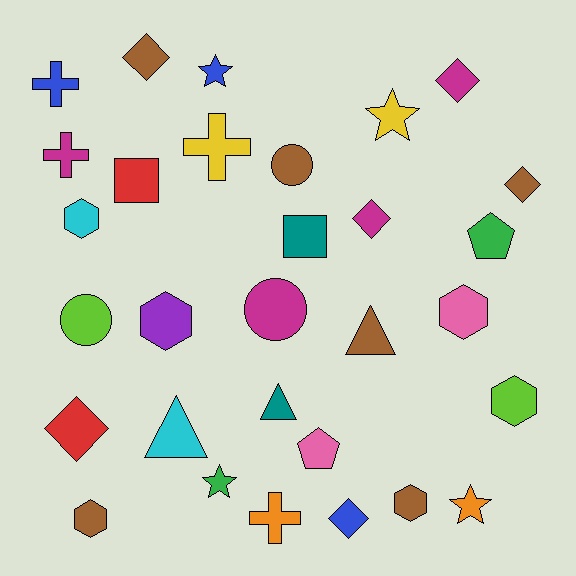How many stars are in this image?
There are 4 stars.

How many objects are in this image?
There are 30 objects.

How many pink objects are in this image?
There are 2 pink objects.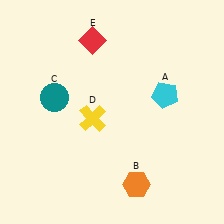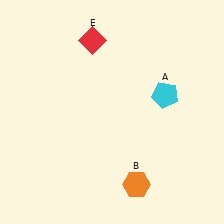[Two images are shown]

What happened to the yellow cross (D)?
The yellow cross (D) was removed in Image 2. It was in the bottom-left area of Image 1.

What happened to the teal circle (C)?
The teal circle (C) was removed in Image 2. It was in the top-left area of Image 1.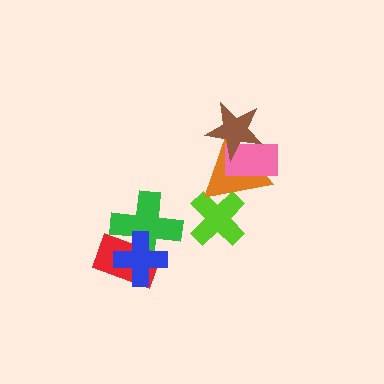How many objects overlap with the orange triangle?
3 objects overlap with the orange triangle.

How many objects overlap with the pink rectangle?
2 objects overlap with the pink rectangle.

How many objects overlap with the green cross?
2 objects overlap with the green cross.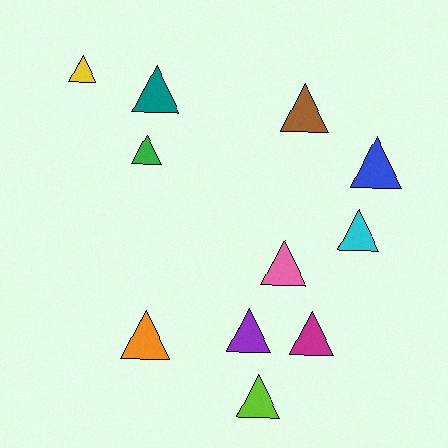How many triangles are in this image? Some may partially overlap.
There are 11 triangles.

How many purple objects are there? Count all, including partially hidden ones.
There is 1 purple object.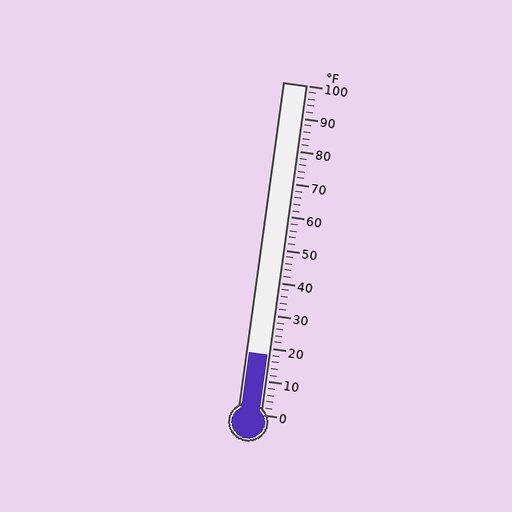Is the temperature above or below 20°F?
The temperature is below 20°F.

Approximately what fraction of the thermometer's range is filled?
The thermometer is filled to approximately 20% of its range.